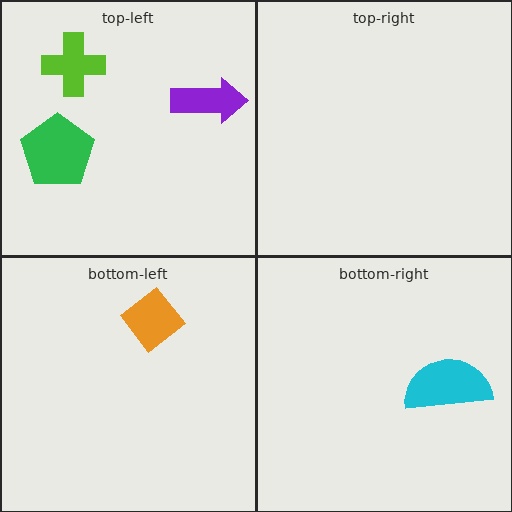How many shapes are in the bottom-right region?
1.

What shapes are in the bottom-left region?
The orange diamond.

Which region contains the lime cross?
The top-left region.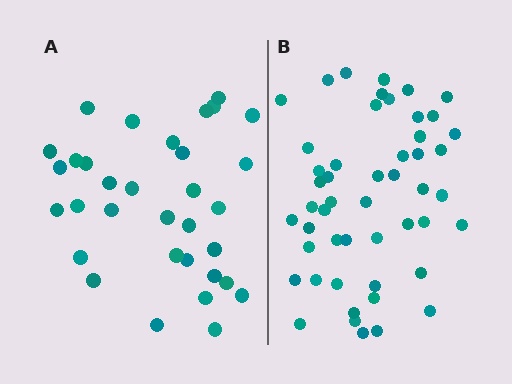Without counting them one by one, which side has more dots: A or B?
Region B (the right region) has more dots.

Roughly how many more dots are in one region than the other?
Region B has approximately 15 more dots than region A.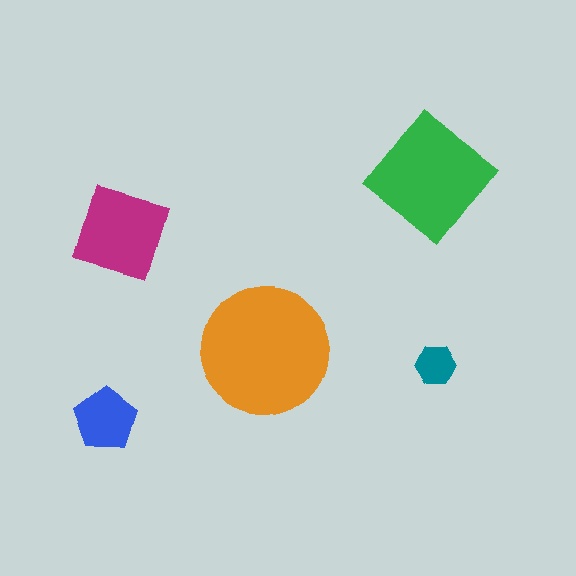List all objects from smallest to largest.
The teal hexagon, the blue pentagon, the magenta diamond, the green diamond, the orange circle.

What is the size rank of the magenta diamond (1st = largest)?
3rd.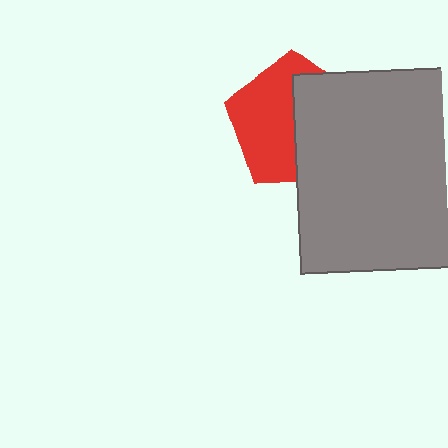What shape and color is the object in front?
The object in front is a gray rectangle.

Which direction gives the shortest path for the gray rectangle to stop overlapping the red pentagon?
Moving right gives the shortest separation.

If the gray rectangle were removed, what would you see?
You would see the complete red pentagon.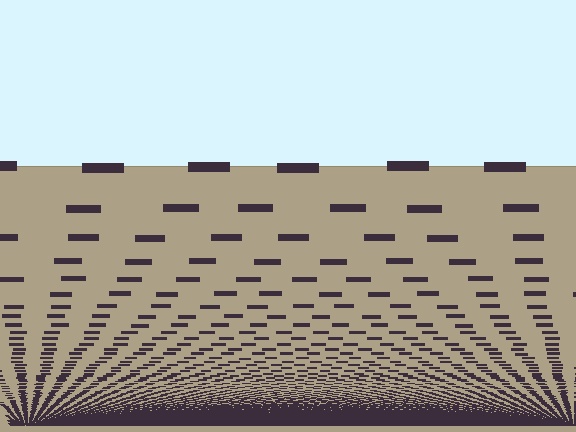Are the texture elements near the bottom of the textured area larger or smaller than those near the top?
Smaller. The gradient is inverted — elements near the bottom are smaller and denser.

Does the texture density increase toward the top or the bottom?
Density increases toward the bottom.